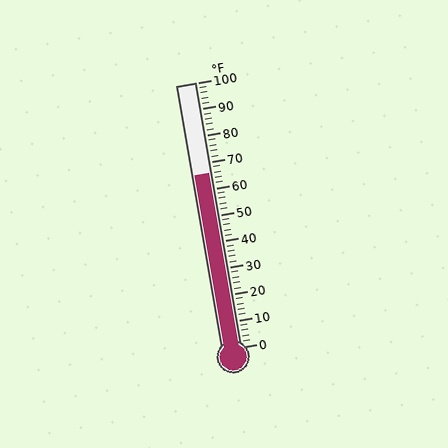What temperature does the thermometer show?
The thermometer shows approximately 66°F.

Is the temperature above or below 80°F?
The temperature is below 80°F.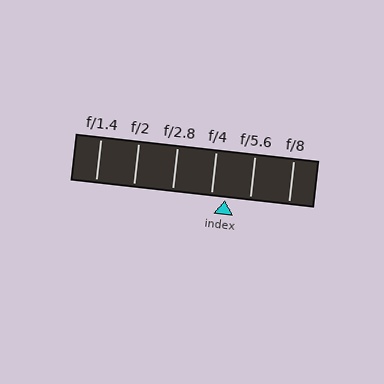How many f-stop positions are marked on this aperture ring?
There are 6 f-stop positions marked.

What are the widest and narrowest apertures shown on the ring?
The widest aperture shown is f/1.4 and the narrowest is f/8.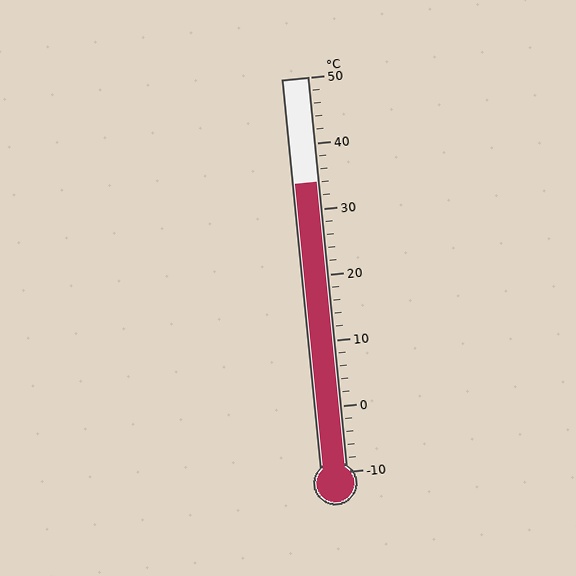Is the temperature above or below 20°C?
The temperature is above 20°C.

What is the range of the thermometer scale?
The thermometer scale ranges from -10°C to 50°C.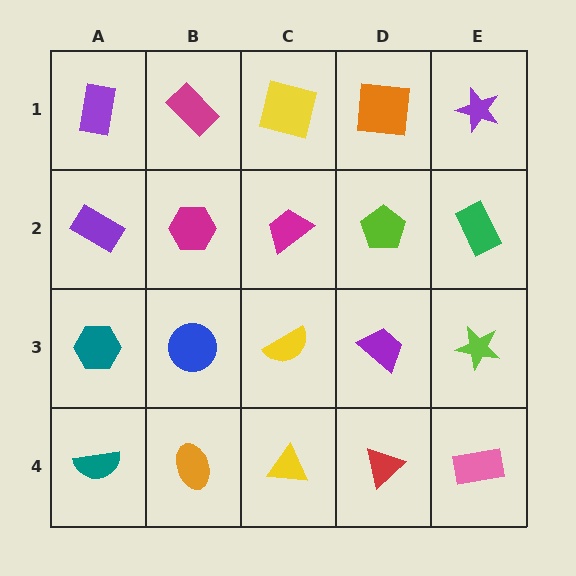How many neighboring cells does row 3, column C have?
4.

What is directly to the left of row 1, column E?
An orange square.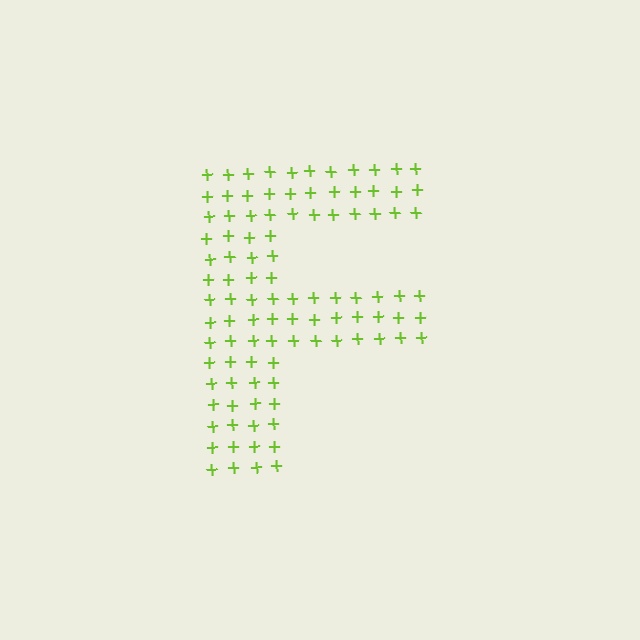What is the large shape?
The large shape is the letter F.